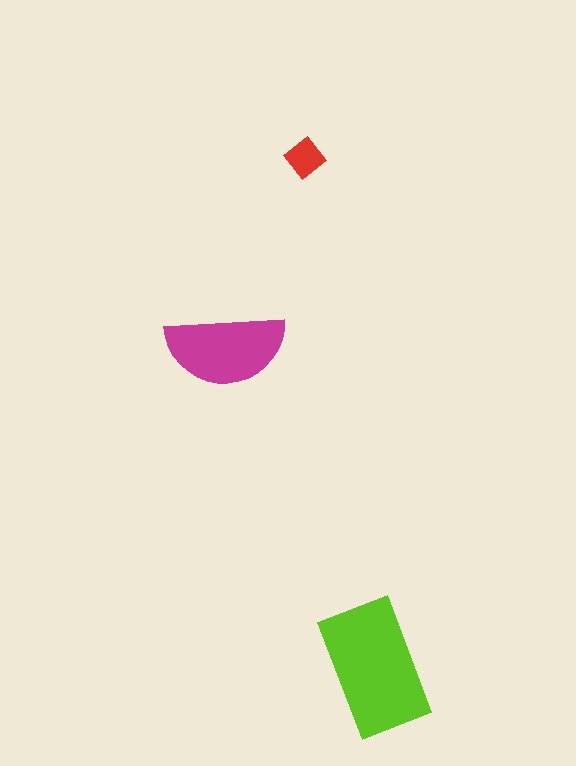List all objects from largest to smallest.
The lime rectangle, the magenta semicircle, the red diamond.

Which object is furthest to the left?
The magenta semicircle is leftmost.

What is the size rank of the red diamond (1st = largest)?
3rd.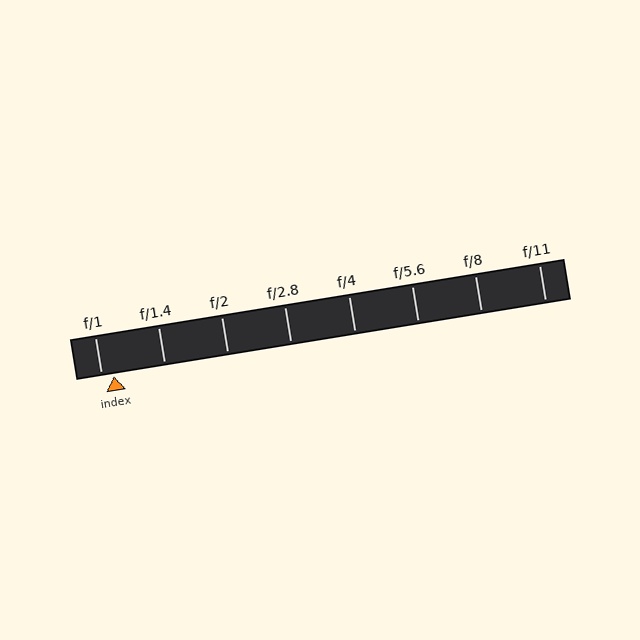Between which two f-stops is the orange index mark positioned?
The index mark is between f/1 and f/1.4.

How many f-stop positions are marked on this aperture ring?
There are 8 f-stop positions marked.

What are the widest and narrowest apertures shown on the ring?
The widest aperture shown is f/1 and the narrowest is f/11.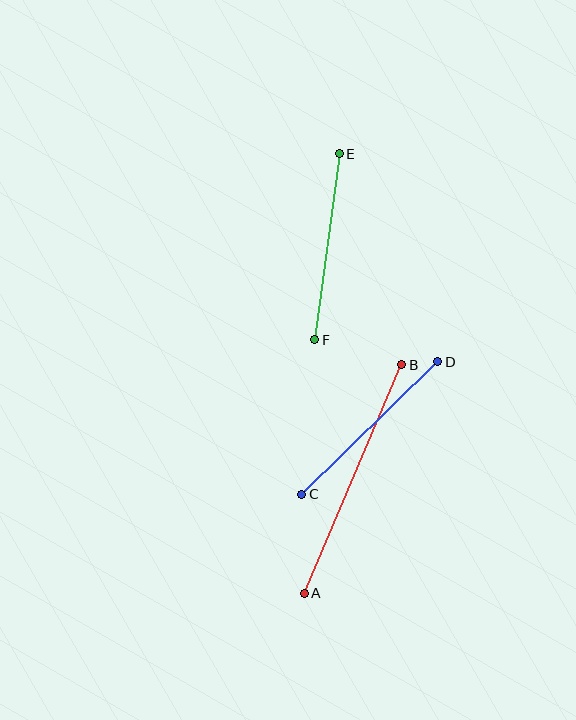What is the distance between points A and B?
The distance is approximately 249 pixels.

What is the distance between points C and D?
The distance is approximately 190 pixels.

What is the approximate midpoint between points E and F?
The midpoint is at approximately (327, 247) pixels.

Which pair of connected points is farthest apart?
Points A and B are farthest apart.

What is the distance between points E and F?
The distance is approximately 187 pixels.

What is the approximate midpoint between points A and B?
The midpoint is at approximately (353, 479) pixels.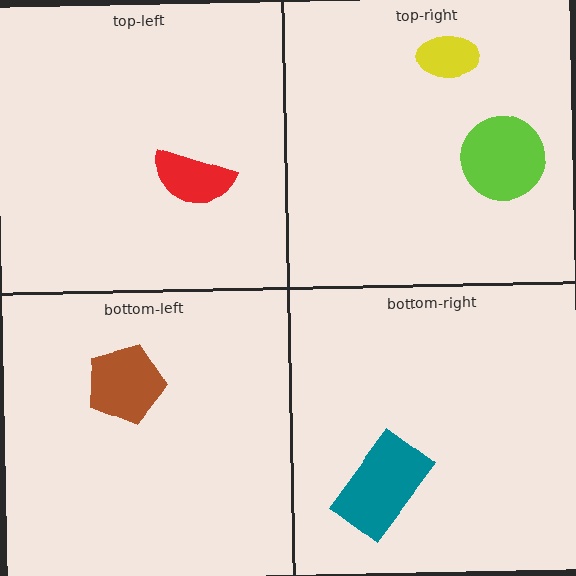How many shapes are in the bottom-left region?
1.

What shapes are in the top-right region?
The lime circle, the yellow ellipse.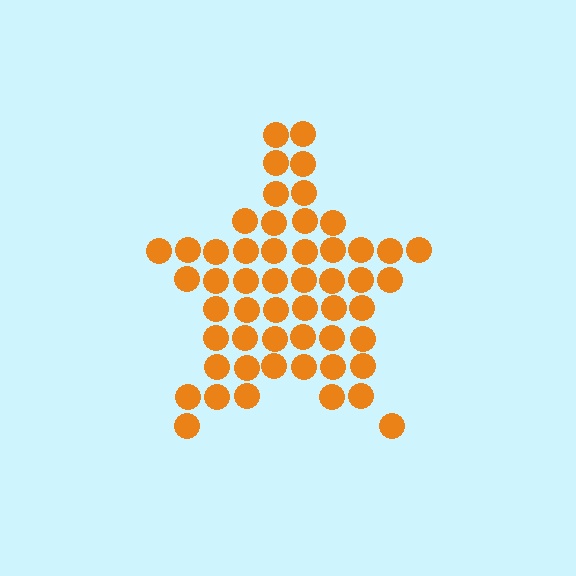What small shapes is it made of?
It is made of small circles.